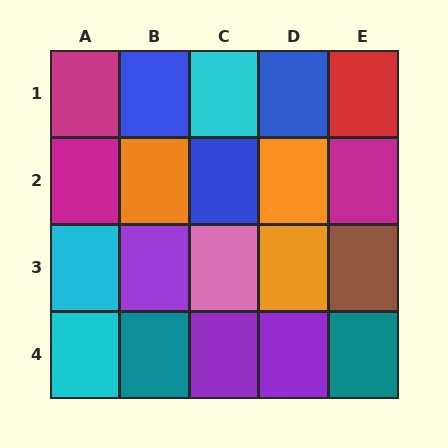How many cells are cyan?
3 cells are cyan.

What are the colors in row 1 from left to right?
Magenta, blue, cyan, blue, red.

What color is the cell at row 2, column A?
Magenta.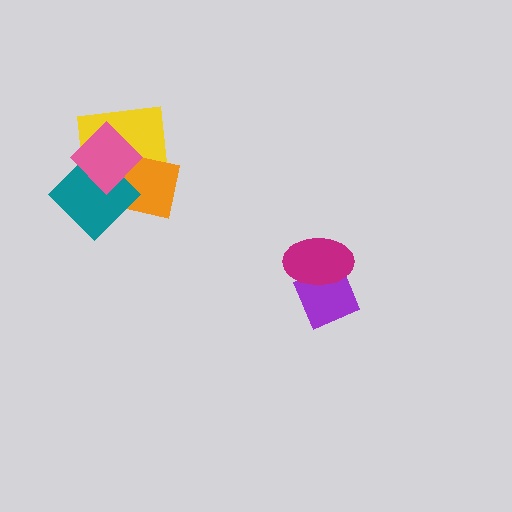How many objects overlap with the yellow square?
3 objects overlap with the yellow square.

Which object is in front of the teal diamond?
The pink diamond is in front of the teal diamond.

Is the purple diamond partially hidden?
Yes, it is partially covered by another shape.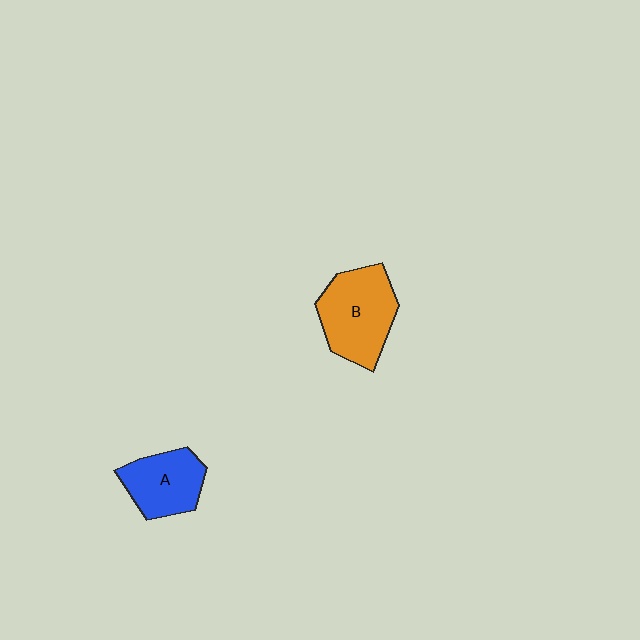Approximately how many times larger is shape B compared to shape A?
Approximately 1.3 times.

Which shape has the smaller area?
Shape A (blue).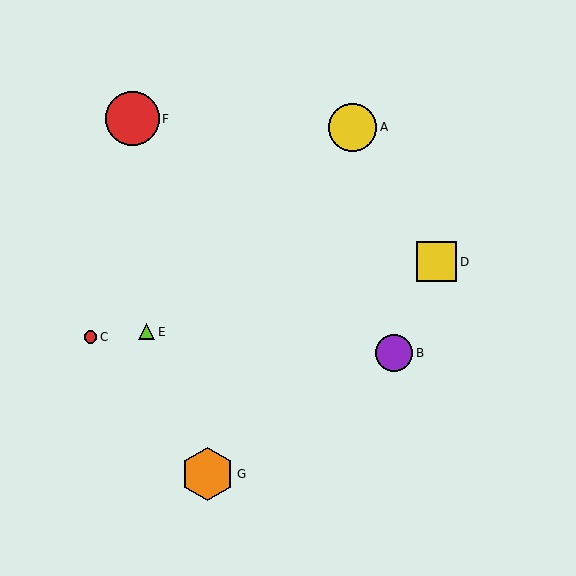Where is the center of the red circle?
The center of the red circle is at (133, 119).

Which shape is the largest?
The red circle (labeled F) is the largest.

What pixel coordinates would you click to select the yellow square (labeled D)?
Click at (437, 262) to select the yellow square D.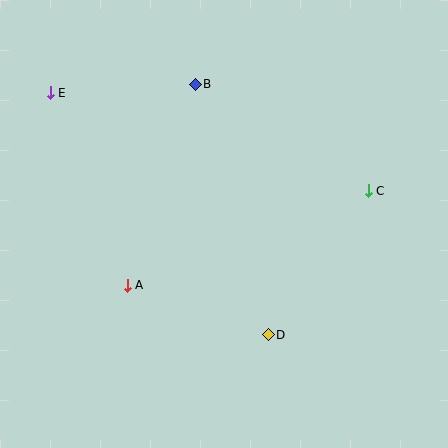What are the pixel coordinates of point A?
Point A is at (127, 285).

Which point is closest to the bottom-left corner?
Point A is closest to the bottom-left corner.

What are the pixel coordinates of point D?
Point D is at (268, 335).